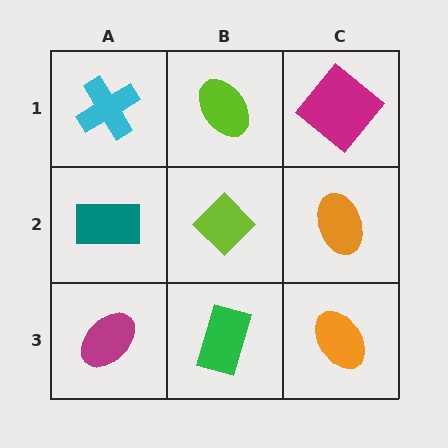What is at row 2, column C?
An orange ellipse.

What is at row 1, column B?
A lime ellipse.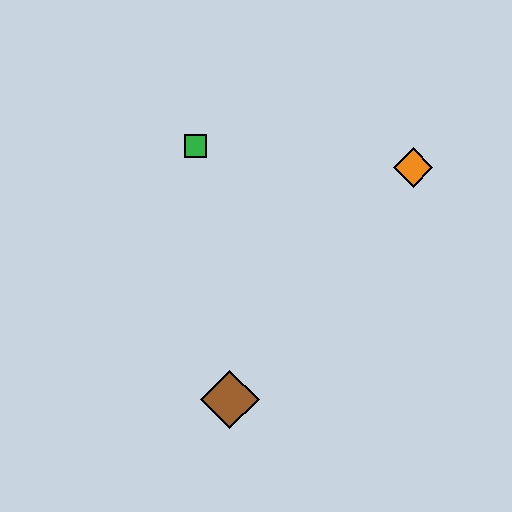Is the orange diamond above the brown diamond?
Yes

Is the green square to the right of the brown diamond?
No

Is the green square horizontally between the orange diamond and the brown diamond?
No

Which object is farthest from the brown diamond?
The orange diamond is farthest from the brown diamond.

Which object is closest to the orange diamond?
The green square is closest to the orange diamond.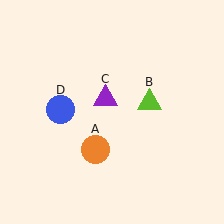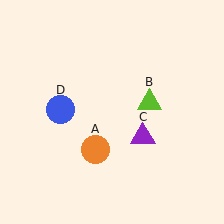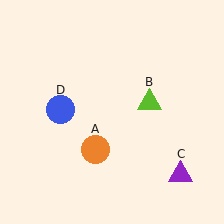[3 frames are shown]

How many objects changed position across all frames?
1 object changed position: purple triangle (object C).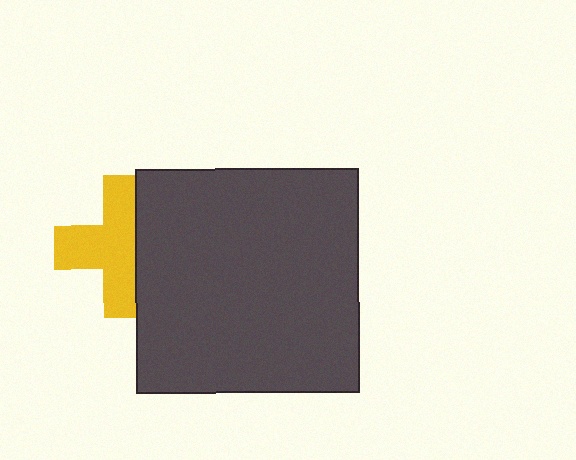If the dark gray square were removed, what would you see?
You would see the complete yellow cross.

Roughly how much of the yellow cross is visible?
About half of it is visible (roughly 63%).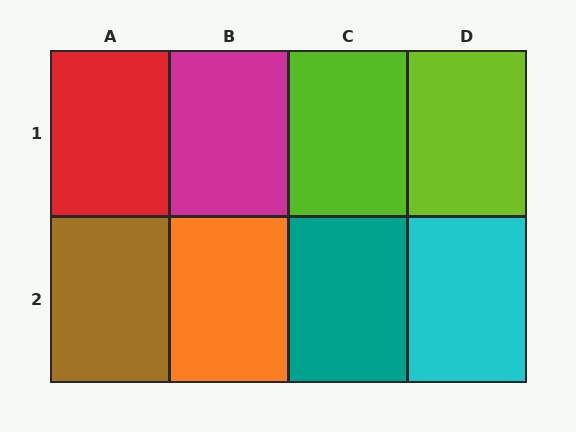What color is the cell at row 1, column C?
Lime.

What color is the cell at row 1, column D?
Lime.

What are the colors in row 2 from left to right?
Brown, orange, teal, cyan.